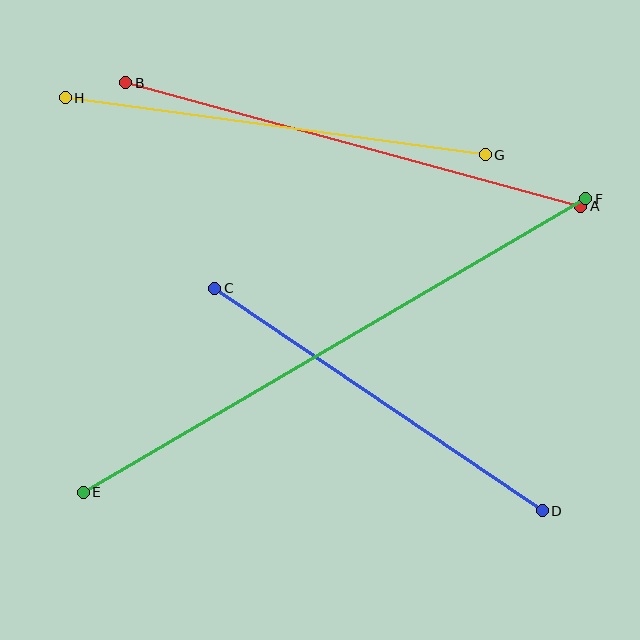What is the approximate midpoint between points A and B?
The midpoint is at approximately (353, 145) pixels.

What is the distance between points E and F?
The distance is approximately 582 pixels.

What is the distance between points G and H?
The distance is approximately 424 pixels.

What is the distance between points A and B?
The distance is approximately 472 pixels.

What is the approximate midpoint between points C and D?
The midpoint is at approximately (379, 400) pixels.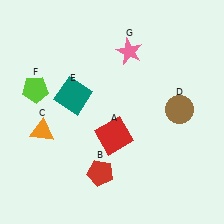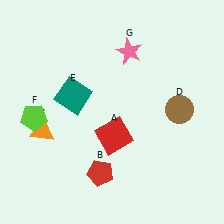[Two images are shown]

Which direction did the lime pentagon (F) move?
The lime pentagon (F) moved down.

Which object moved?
The lime pentagon (F) moved down.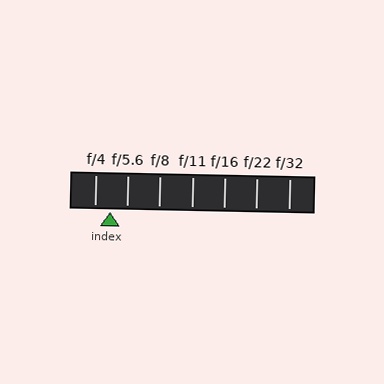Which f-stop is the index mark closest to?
The index mark is closest to f/4.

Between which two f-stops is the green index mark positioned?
The index mark is between f/4 and f/5.6.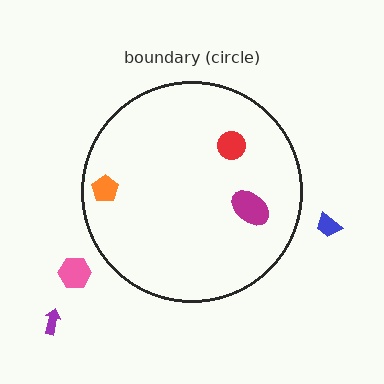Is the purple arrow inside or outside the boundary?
Outside.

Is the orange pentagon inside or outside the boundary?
Inside.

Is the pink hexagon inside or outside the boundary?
Outside.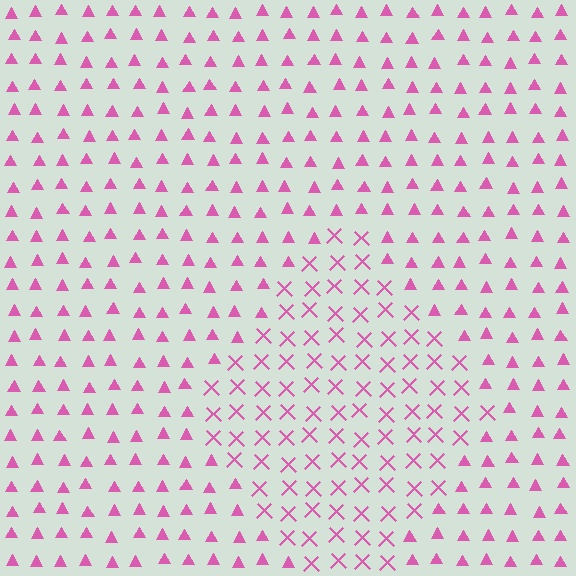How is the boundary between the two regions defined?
The boundary is defined by a change in element shape: X marks inside vs. triangles outside. All elements share the same color and spacing.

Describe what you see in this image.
The image is filled with small pink elements arranged in a uniform grid. A diamond-shaped region contains X marks, while the surrounding area contains triangles. The boundary is defined purely by the change in element shape.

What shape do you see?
I see a diamond.